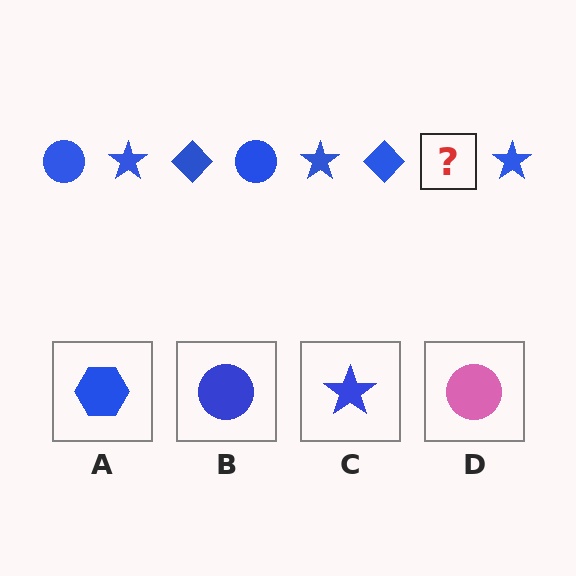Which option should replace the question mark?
Option B.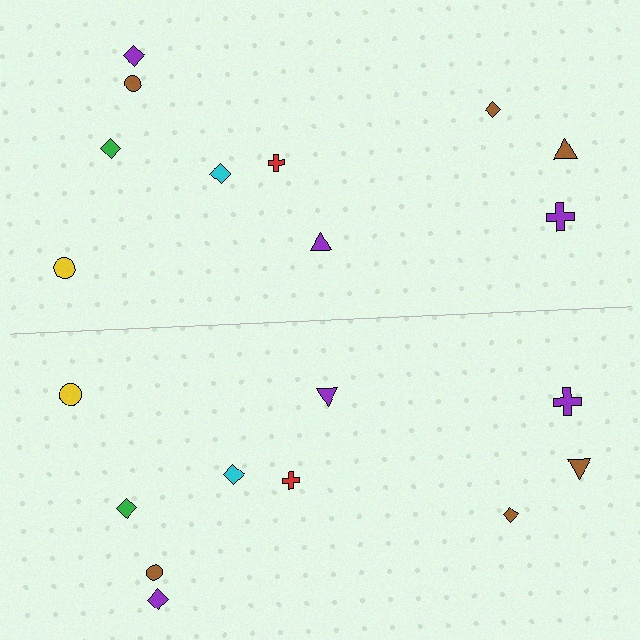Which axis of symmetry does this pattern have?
The pattern has a horizontal axis of symmetry running through the center of the image.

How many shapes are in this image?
There are 20 shapes in this image.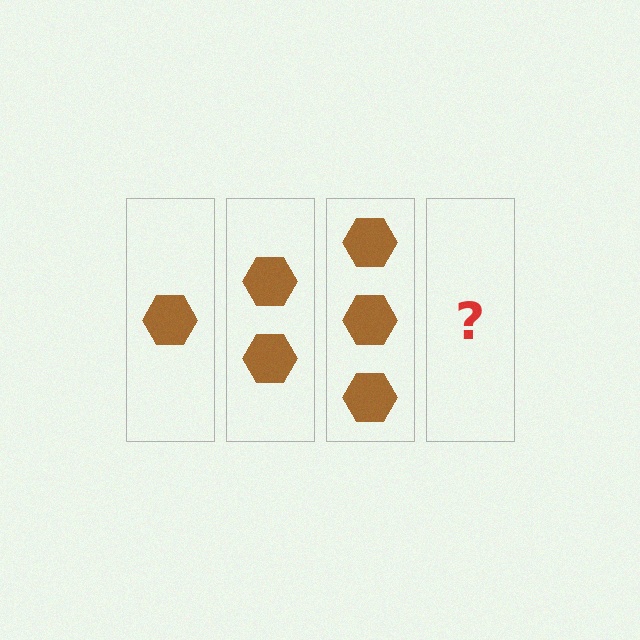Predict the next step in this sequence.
The next step is 4 hexagons.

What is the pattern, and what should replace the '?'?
The pattern is that each step adds one more hexagon. The '?' should be 4 hexagons.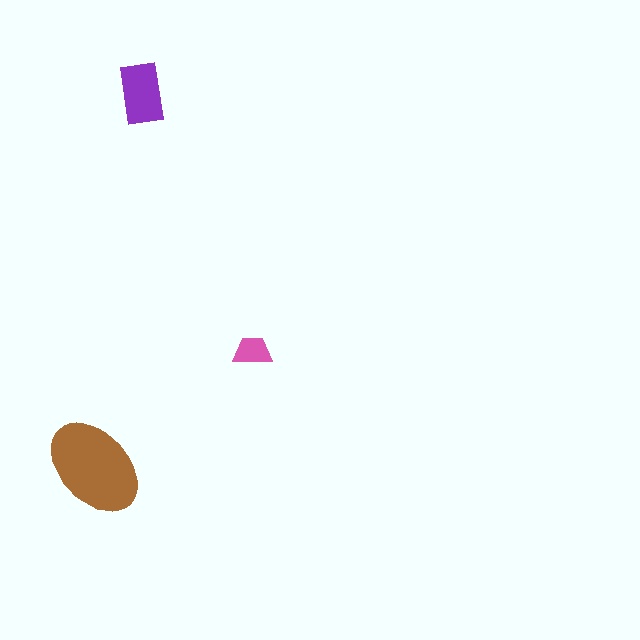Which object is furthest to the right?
The pink trapezoid is rightmost.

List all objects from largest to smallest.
The brown ellipse, the purple rectangle, the pink trapezoid.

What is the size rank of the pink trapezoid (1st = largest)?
3rd.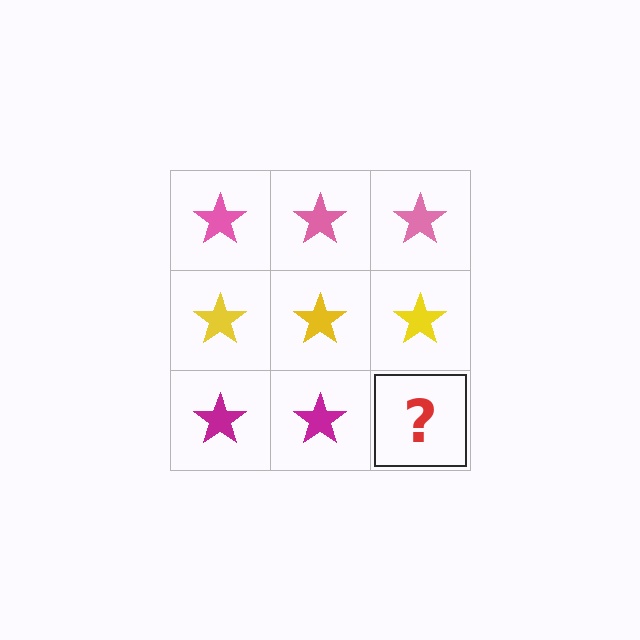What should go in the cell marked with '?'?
The missing cell should contain a magenta star.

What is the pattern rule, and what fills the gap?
The rule is that each row has a consistent color. The gap should be filled with a magenta star.